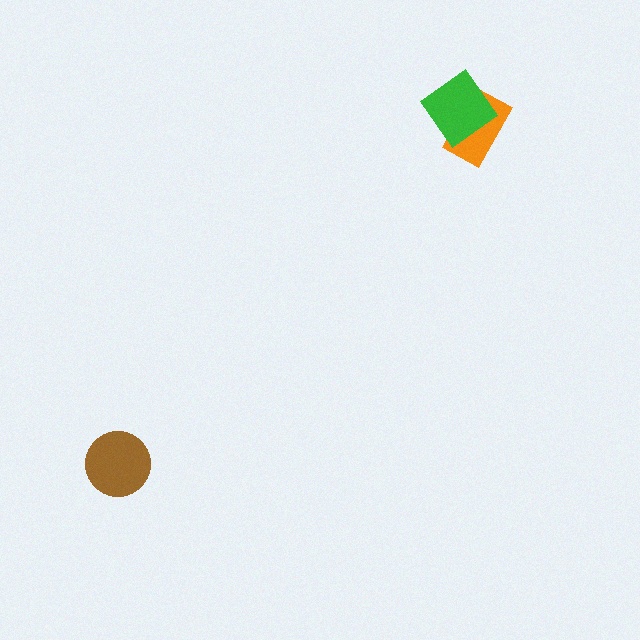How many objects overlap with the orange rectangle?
1 object overlaps with the orange rectangle.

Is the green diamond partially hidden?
No, no other shape covers it.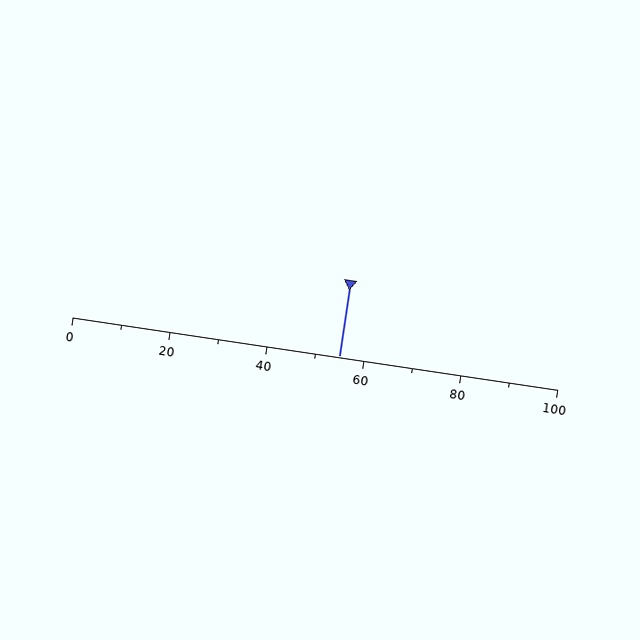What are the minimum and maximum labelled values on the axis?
The axis runs from 0 to 100.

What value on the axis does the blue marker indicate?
The marker indicates approximately 55.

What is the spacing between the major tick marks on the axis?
The major ticks are spaced 20 apart.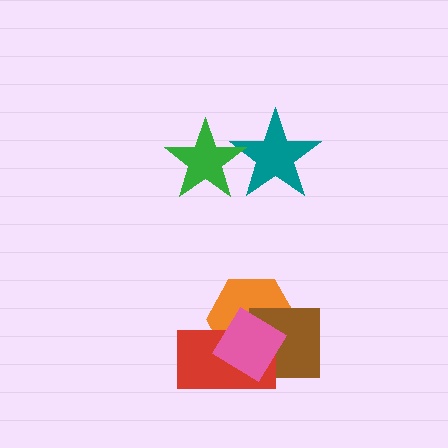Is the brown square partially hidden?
Yes, it is partially covered by another shape.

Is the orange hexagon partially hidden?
Yes, it is partially covered by another shape.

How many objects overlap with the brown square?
3 objects overlap with the brown square.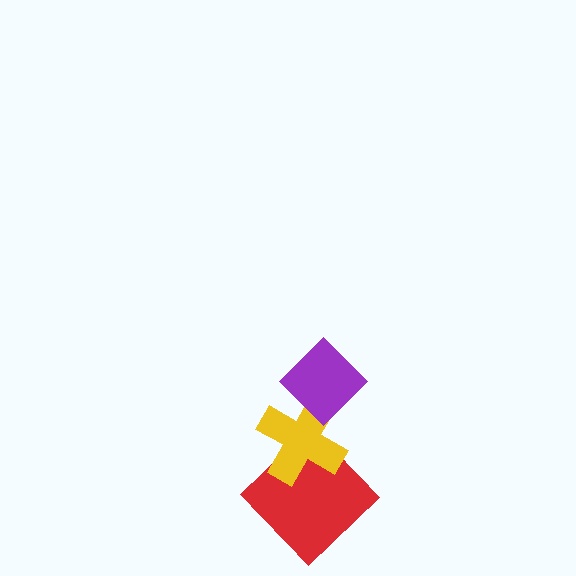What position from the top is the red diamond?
The red diamond is 3rd from the top.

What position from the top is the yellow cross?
The yellow cross is 2nd from the top.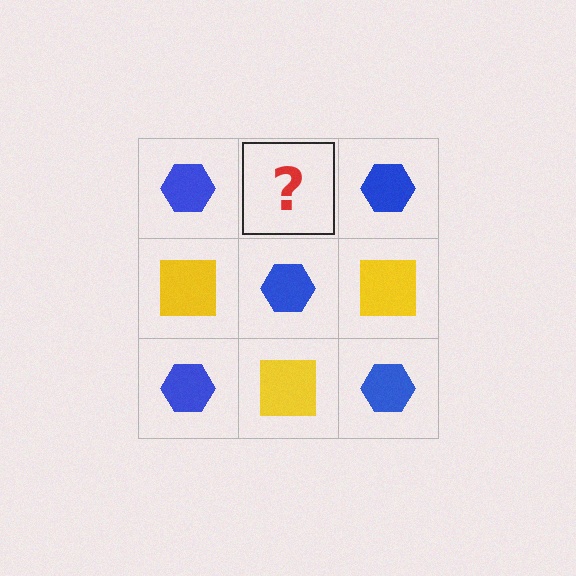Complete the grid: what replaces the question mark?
The question mark should be replaced with a yellow square.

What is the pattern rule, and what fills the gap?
The rule is that it alternates blue hexagon and yellow square in a checkerboard pattern. The gap should be filled with a yellow square.